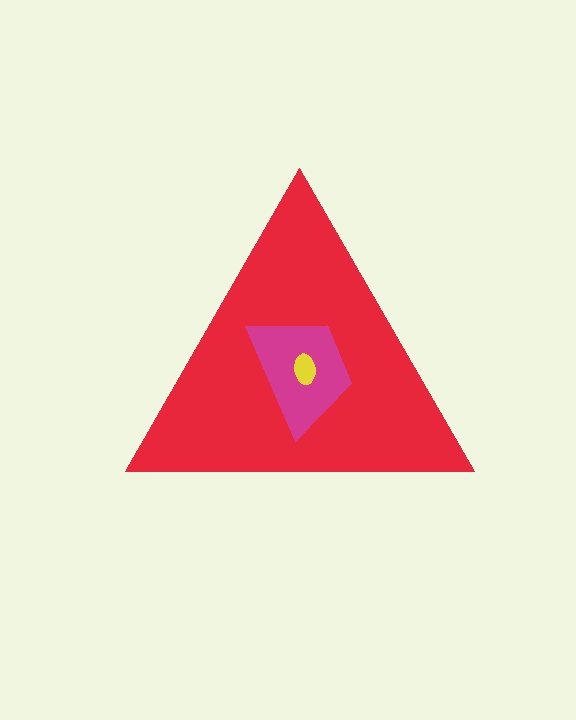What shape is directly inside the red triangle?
The magenta trapezoid.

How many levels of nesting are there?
3.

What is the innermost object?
The yellow ellipse.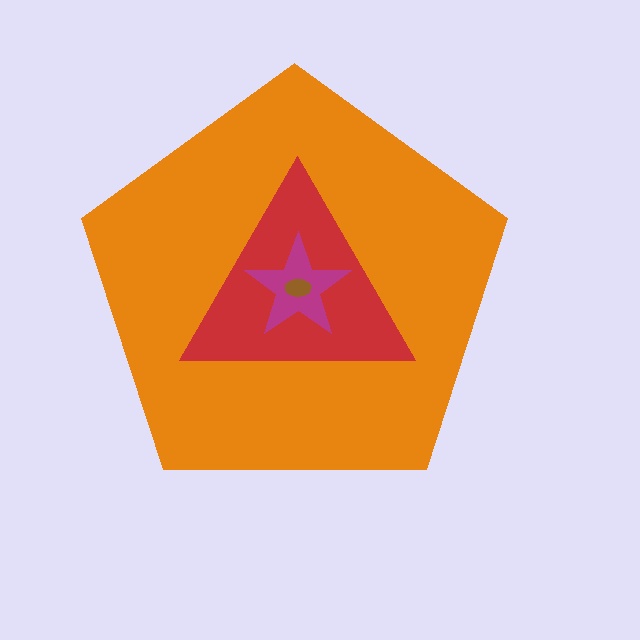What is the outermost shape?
The orange pentagon.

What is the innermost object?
The brown ellipse.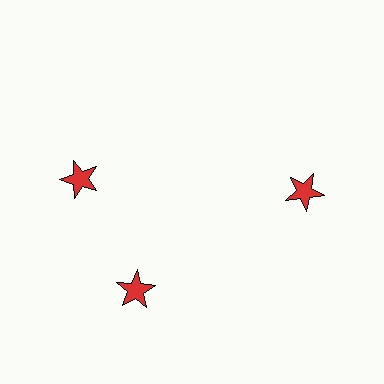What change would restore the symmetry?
The symmetry would be restored by rotating it back into even spacing with its neighbors so that all 3 stars sit at equal angles and equal distance from the center.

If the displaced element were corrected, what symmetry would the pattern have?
It would have 3-fold rotational symmetry — the pattern would map onto itself every 120 degrees.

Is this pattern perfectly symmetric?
No. The 3 red stars are arranged in a ring, but one element near the 11 o'clock position is rotated out of alignment along the ring, breaking the 3-fold rotational symmetry.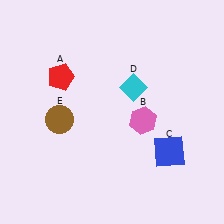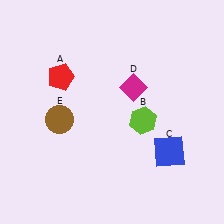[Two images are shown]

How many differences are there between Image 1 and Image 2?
There are 2 differences between the two images.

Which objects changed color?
B changed from pink to lime. D changed from cyan to magenta.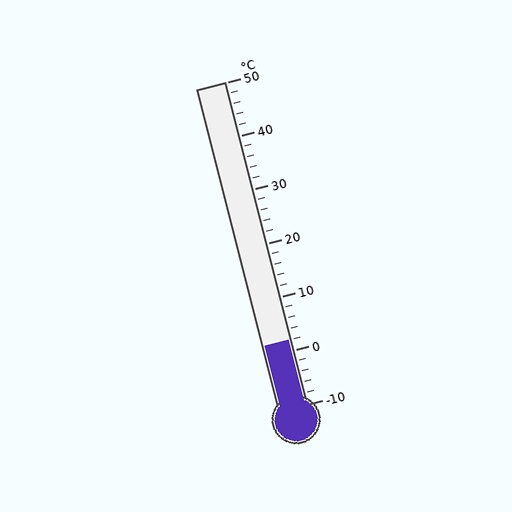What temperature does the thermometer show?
The thermometer shows approximately 2°C.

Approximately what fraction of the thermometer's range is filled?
The thermometer is filled to approximately 20% of its range.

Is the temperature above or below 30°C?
The temperature is below 30°C.